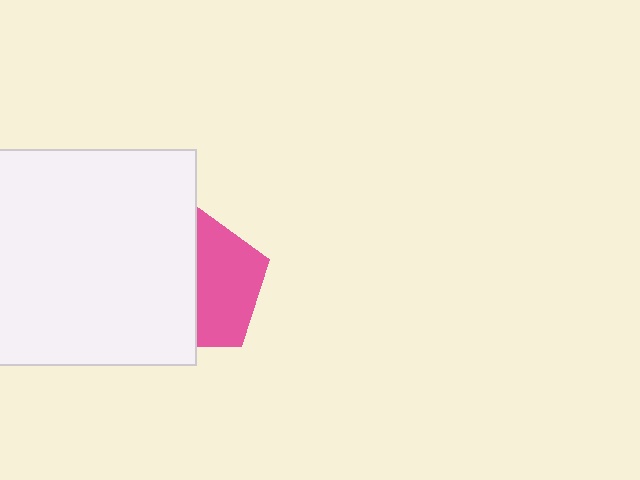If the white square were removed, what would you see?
You would see the complete pink pentagon.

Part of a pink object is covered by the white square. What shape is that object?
It is a pentagon.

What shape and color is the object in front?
The object in front is a white square.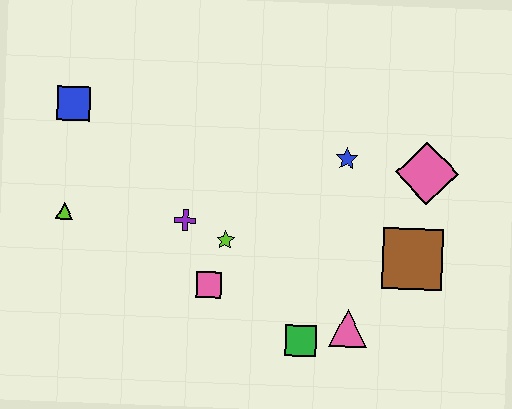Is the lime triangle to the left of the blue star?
Yes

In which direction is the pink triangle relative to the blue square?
The pink triangle is to the right of the blue square.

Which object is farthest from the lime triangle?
The pink diamond is farthest from the lime triangle.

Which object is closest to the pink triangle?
The green square is closest to the pink triangle.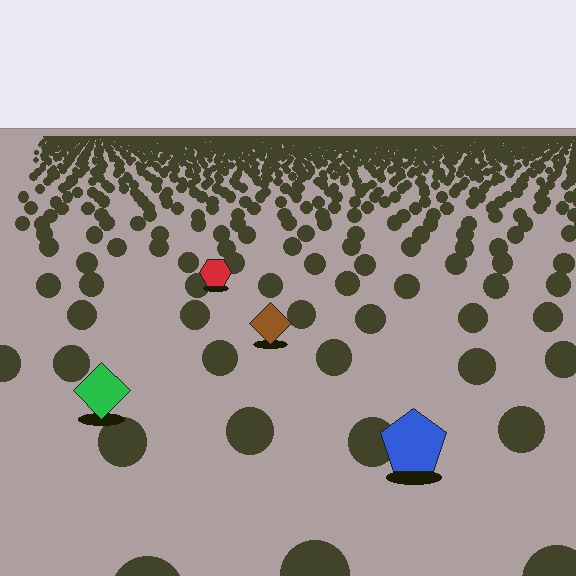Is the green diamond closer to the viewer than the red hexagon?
Yes. The green diamond is closer — you can tell from the texture gradient: the ground texture is coarser near it.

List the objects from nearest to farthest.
From nearest to farthest: the blue pentagon, the green diamond, the brown diamond, the red hexagon.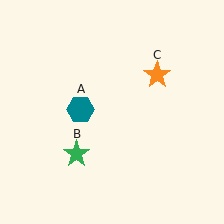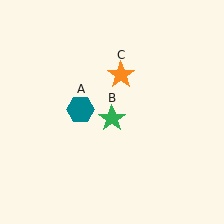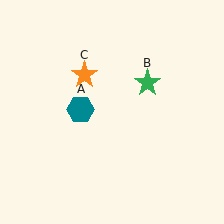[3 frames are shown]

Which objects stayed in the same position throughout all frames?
Teal hexagon (object A) remained stationary.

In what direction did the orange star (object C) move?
The orange star (object C) moved left.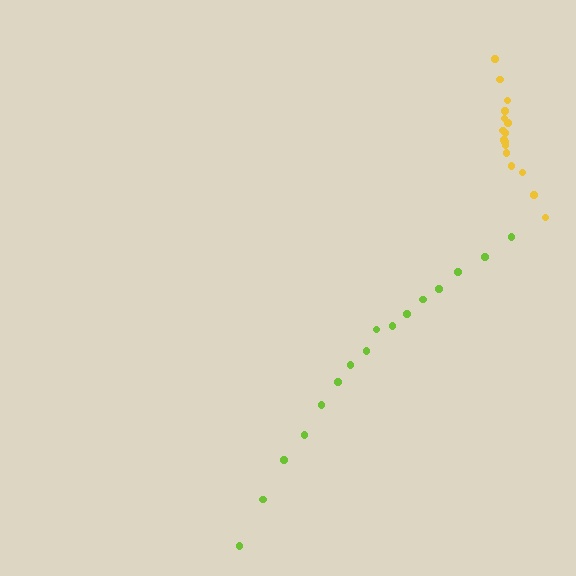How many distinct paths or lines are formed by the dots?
There are 2 distinct paths.